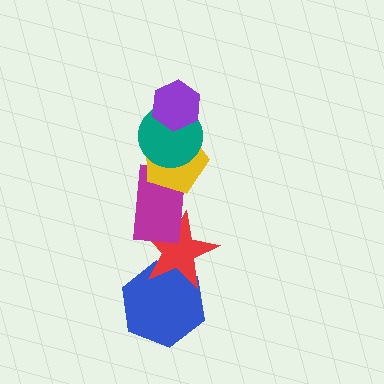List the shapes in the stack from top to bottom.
From top to bottom: the purple hexagon, the teal circle, the yellow pentagon, the magenta rectangle, the red star, the blue hexagon.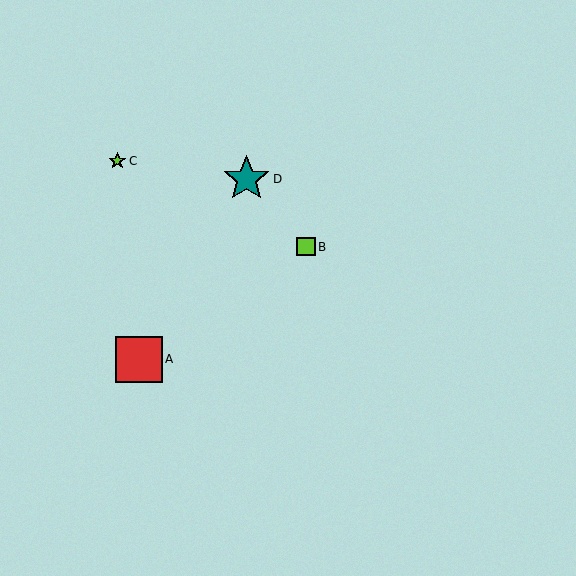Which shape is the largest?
The teal star (labeled D) is the largest.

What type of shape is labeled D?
Shape D is a teal star.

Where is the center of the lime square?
The center of the lime square is at (306, 247).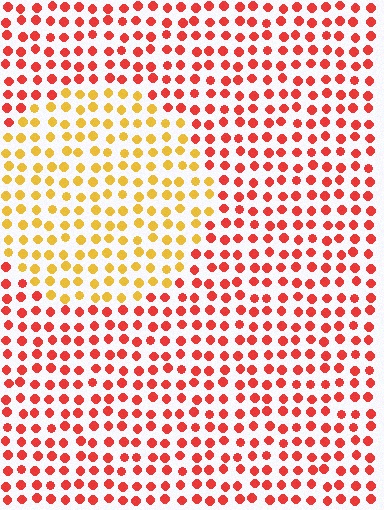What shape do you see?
I see a circle.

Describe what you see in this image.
The image is filled with small red elements in a uniform arrangement. A circle-shaped region is visible where the elements are tinted to a slightly different hue, forming a subtle color boundary.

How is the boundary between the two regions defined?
The boundary is defined purely by a slight shift in hue (about 45 degrees). Spacing, size, and orientation are identical on both sides.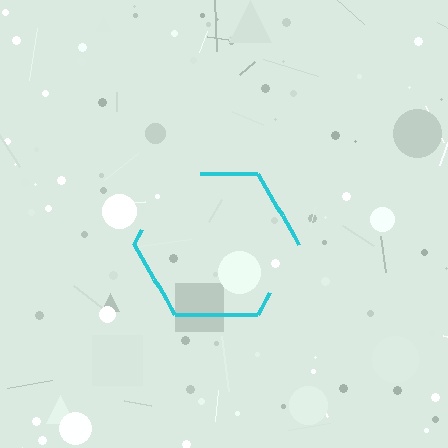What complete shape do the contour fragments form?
The contour fragments form a hexagon.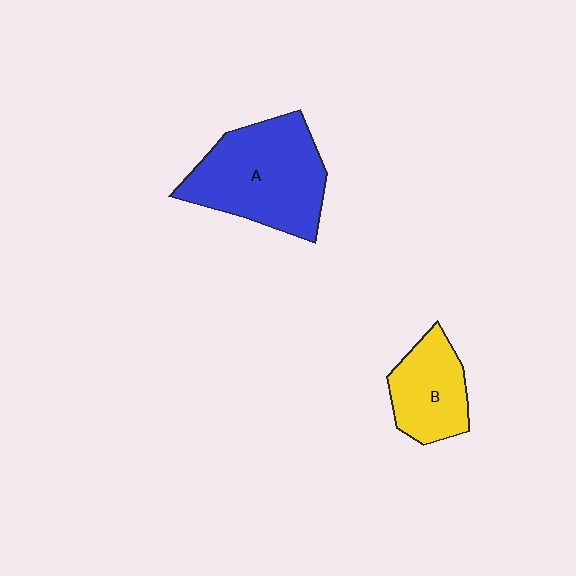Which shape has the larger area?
Shape A (blue).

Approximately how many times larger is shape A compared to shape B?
Approximately 1.8 times.